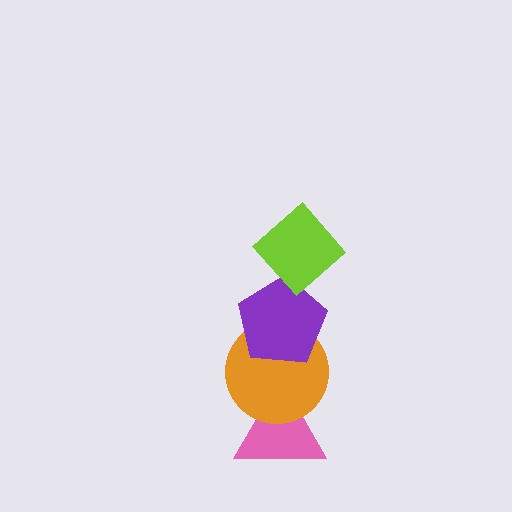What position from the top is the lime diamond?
The lime diamond is 1st from the top.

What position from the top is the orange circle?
The orange circle is 3rd from the top.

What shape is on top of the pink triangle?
The orange circle is on top of the pink triangle.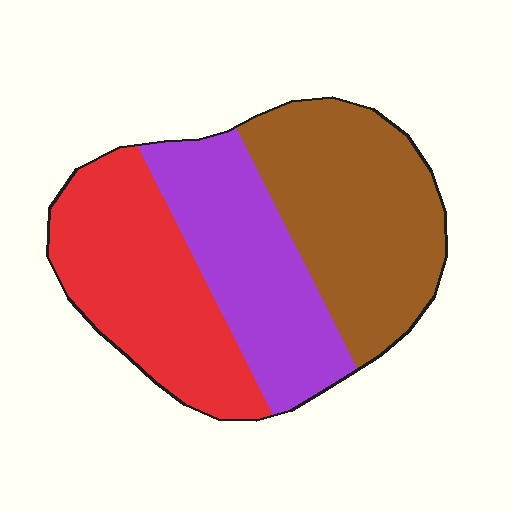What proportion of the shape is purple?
Purple takes up between a sixth and a third of the shape.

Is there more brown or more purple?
Brown.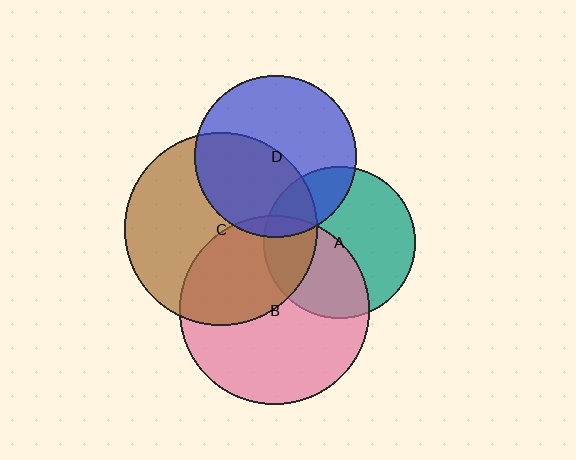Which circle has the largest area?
Circle C (brown).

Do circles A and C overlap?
Yes.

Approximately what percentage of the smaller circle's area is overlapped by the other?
Approximately 25%.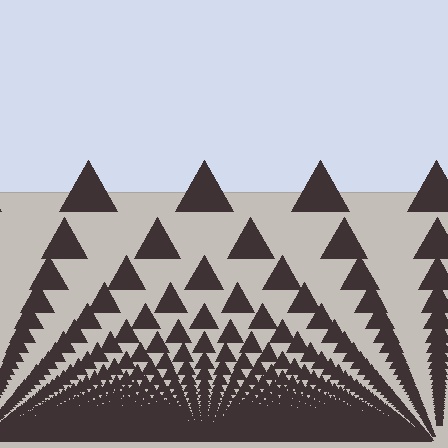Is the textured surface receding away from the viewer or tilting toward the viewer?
The surface appears to tilt toward the viewer. Texture elements get larger and sparser toward the top.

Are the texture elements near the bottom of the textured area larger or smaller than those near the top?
Smaller. The gradient is inverted — elements near the bottom are smaller and denser.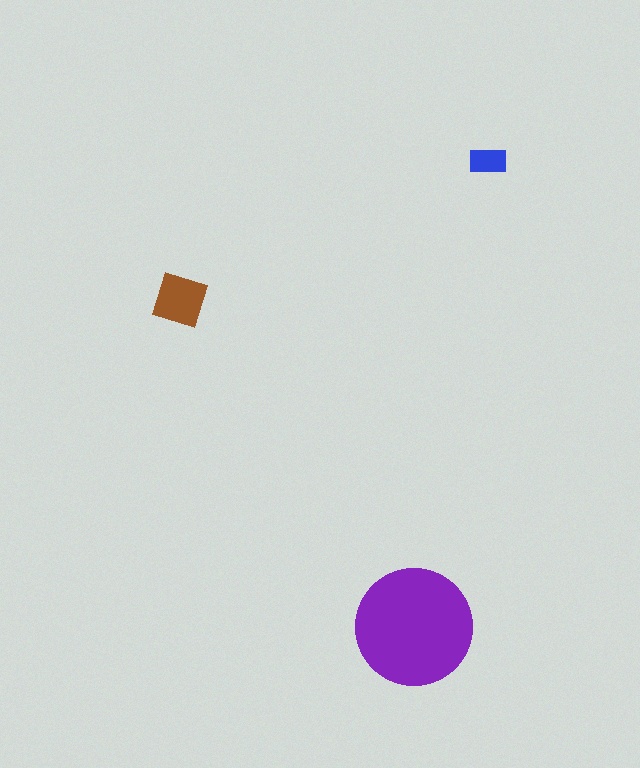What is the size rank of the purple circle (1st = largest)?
1st.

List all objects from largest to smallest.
The purple circle, the brown square, the blue rectangle.